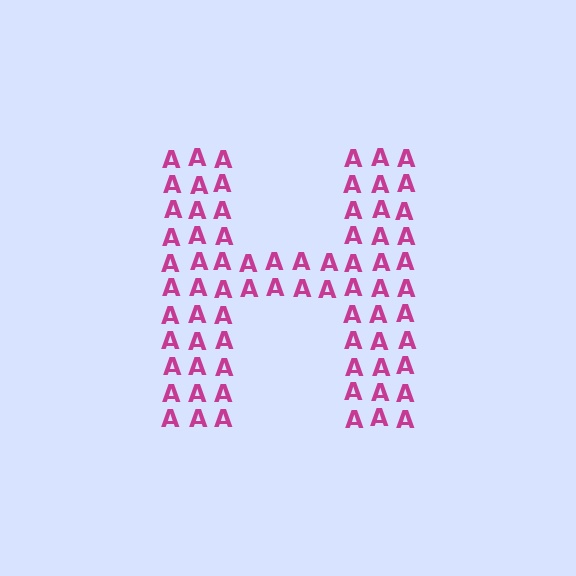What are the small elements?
The small elements are letter A's.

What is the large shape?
The large shape is the letter H.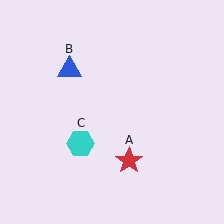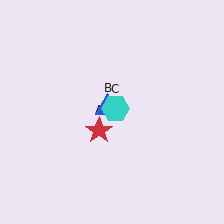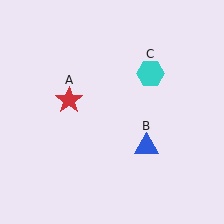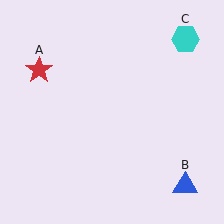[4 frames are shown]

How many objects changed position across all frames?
3 objects changed position: red star (object A), blue triangle (object B), cyan hexagon (object C).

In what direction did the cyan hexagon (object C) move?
The cyan hexagon (object C) moved up and to the right.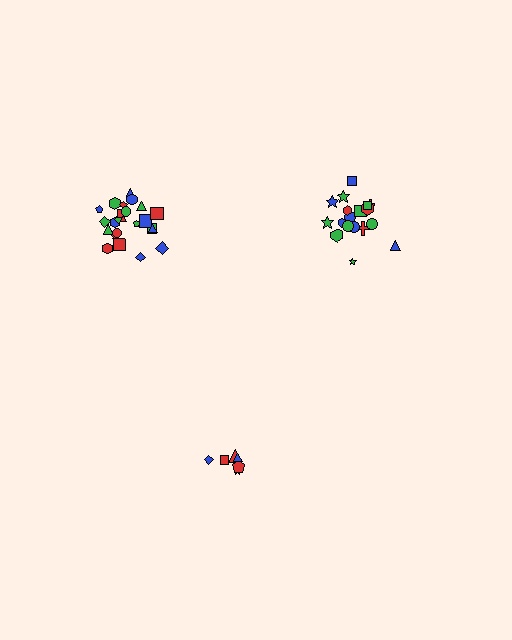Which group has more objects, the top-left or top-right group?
The top-left group.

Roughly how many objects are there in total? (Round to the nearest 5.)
Roughly 50 objects in total.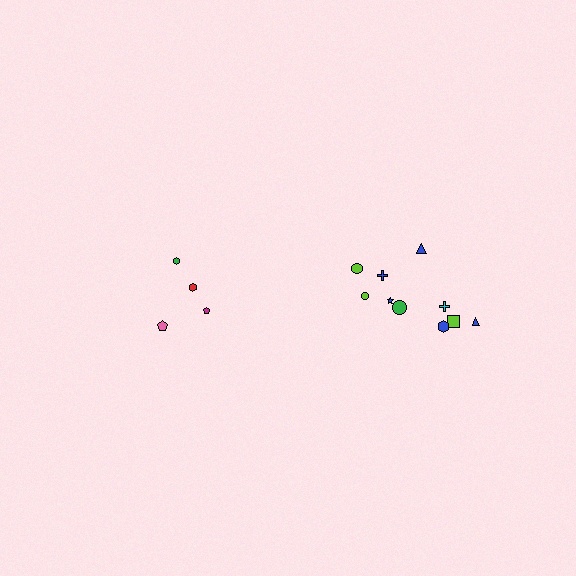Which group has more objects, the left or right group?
The right group.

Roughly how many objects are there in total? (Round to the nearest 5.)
Roughly 15 objects in total.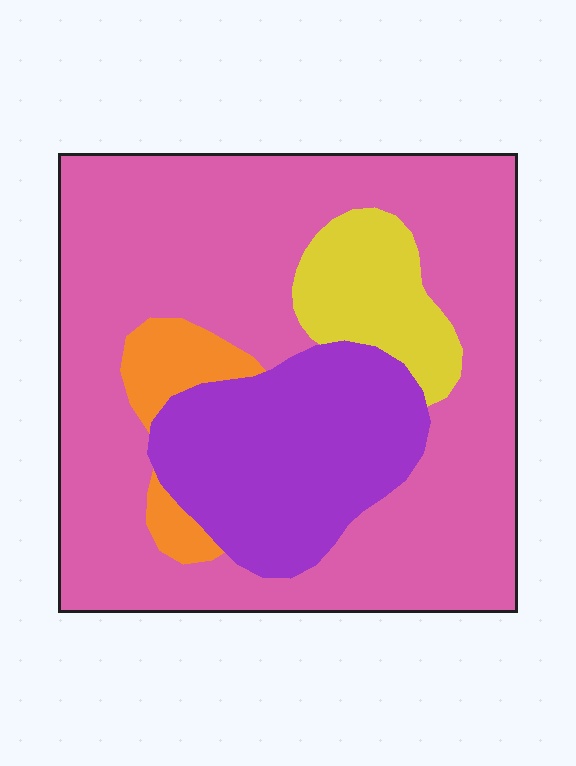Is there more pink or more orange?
Pink.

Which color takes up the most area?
Pink, at roughly 65%.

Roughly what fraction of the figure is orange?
Orange covers around 5% of the figure.